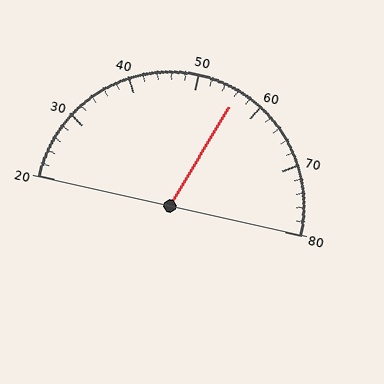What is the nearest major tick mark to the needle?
The nearest major tick mark is 60.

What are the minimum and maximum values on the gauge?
The gauge ranges from 20 to 80.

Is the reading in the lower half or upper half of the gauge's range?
The reading is in the upper half of the range (20 to 80).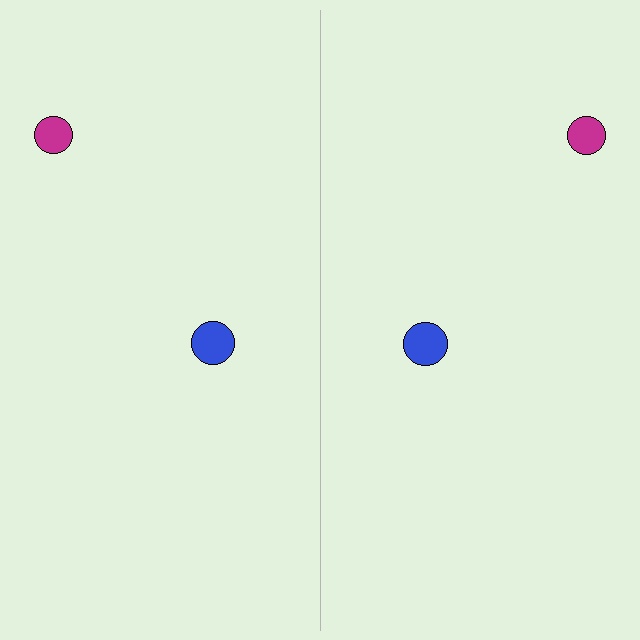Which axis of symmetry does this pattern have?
The pattern has a vertical axis of symmetry running through the center of the image.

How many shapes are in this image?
There are 4 shapes in this image.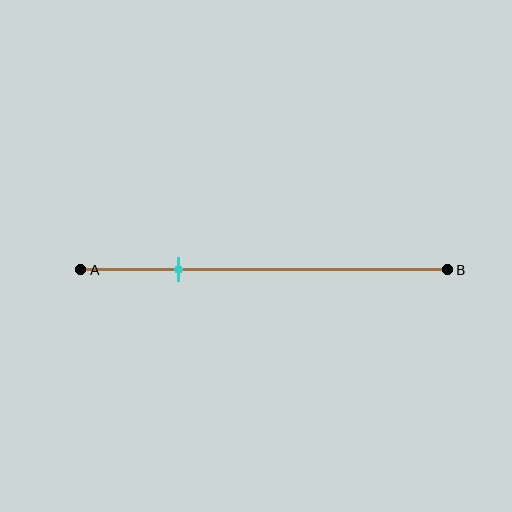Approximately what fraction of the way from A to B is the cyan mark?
The cyan mark is approximately 25% of the way from A to B.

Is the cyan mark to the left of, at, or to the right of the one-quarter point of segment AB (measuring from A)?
The cyan mark is approximately at the one-quarter point of segment AB.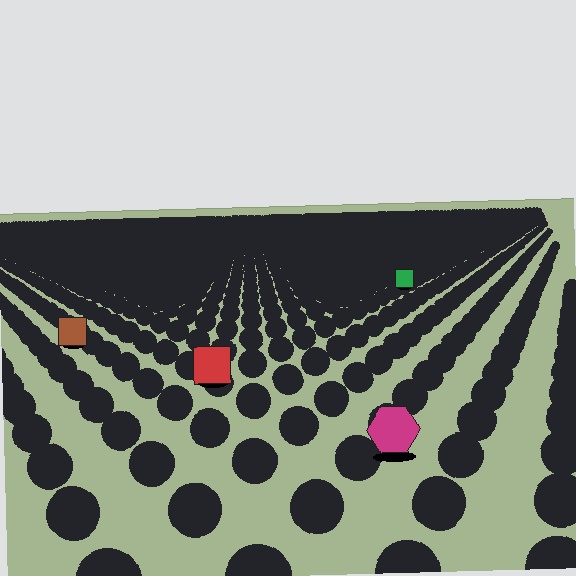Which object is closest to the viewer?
The magenta hexagon is closest. The texture marks near it are larger and more spread out.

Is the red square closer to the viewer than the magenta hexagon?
No. The magenta hexagon is closer — you can tell from the texture gradient: the ground texture is coarser near it.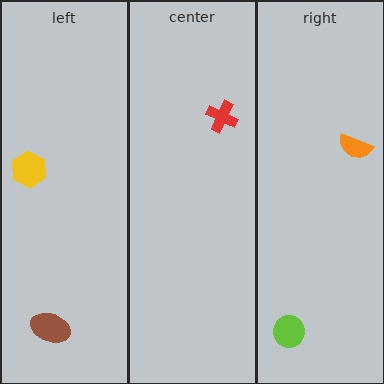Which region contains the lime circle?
The right region.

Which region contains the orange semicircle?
The right region.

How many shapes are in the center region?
1.